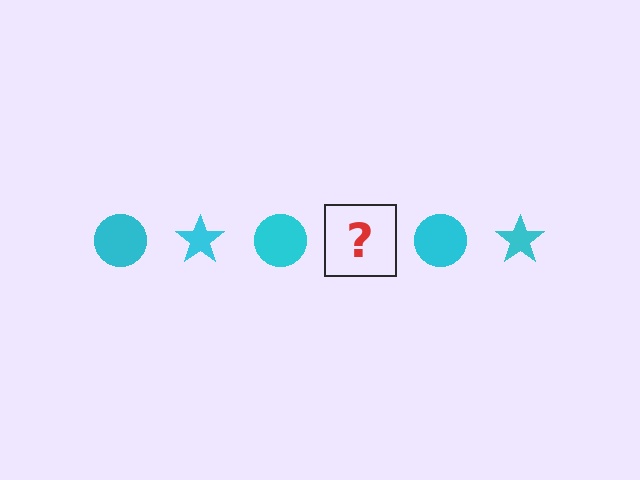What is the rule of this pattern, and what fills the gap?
The rule is that the pattern cycles through circle, star shapes in cyan. The gap should be filled with a cyan star.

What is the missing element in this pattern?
The missing element is a cyan star.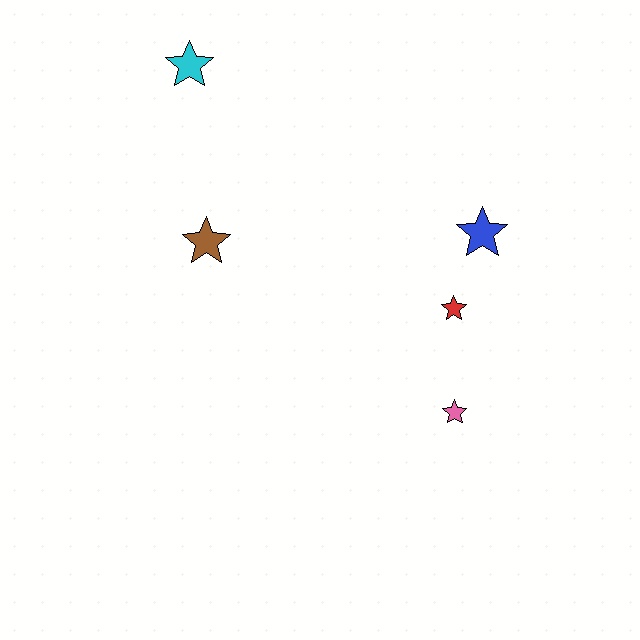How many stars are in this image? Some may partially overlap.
There are 5 stars.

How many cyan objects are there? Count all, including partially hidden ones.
There is 1 cyan object.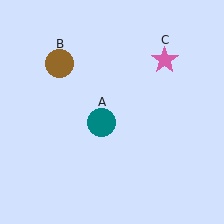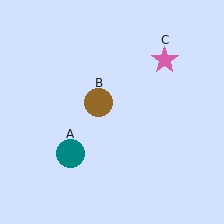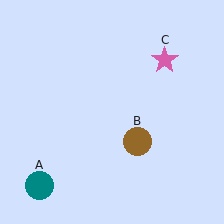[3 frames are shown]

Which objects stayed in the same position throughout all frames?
Pink star (object C) remained stationary.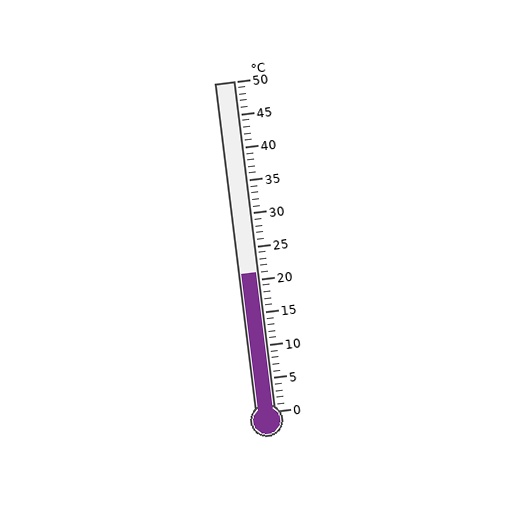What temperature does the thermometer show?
The thermometer shows approximately 21°C.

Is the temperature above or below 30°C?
The temperature is below 30°C.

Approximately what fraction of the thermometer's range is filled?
The thermometer is filled to approximately 40% of its range.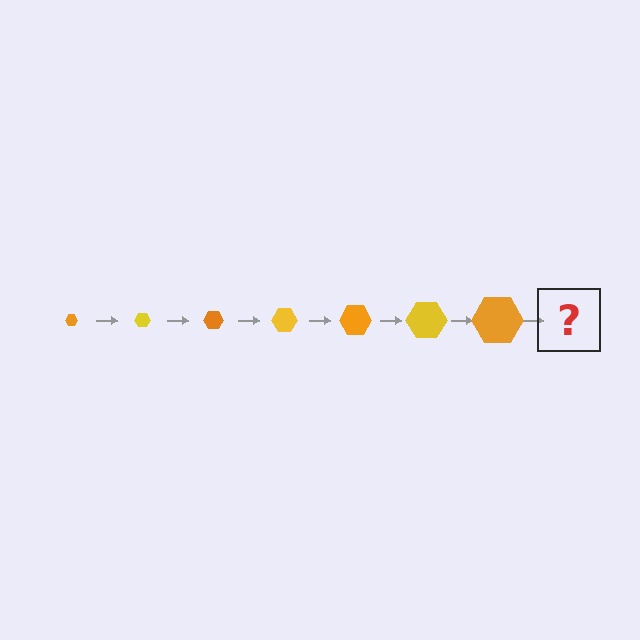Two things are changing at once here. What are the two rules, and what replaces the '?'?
The two rules are that the hexagon grows larger each step and the color cycles through orange and yellow. The '?' should be a yellow hexagon, larger than the previous one.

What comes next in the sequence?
The next element should be a yellow hexagon, larger than the previous one.